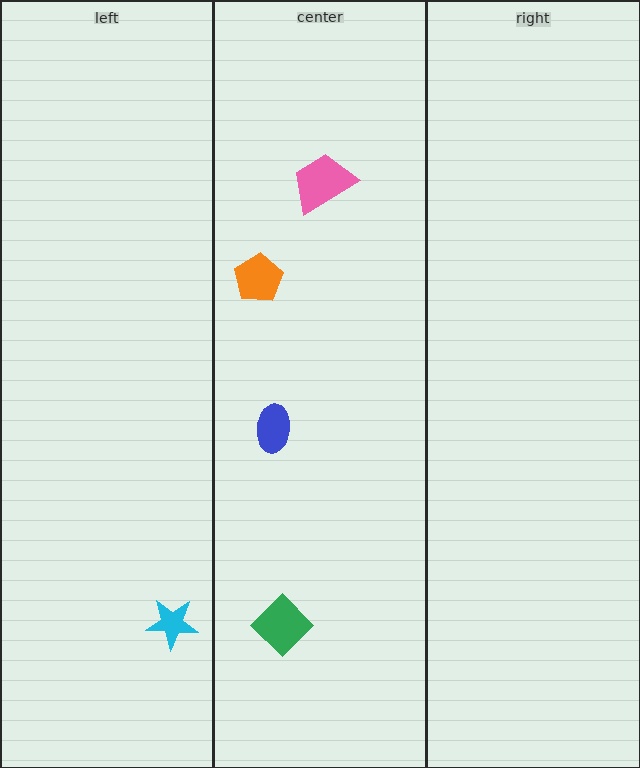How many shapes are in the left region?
1.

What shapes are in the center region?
The green diamond, the orange pentagon, the blue ellipse, the pink trapezoid.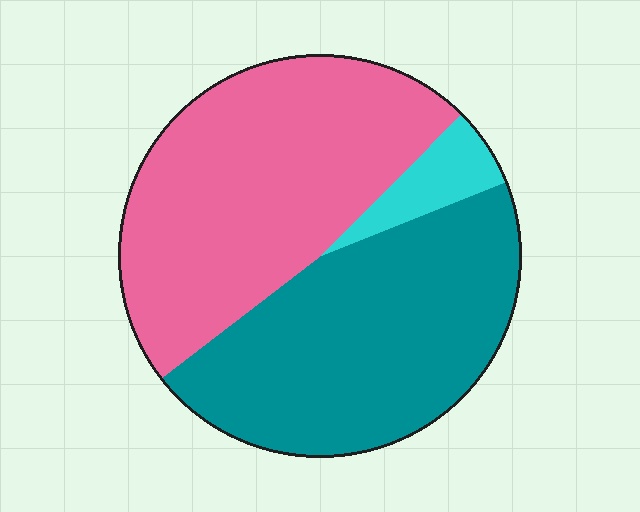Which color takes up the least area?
Cyan, at roughly 5%.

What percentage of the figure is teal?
Teal covers roughly 45% of the figure.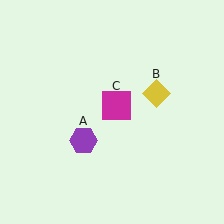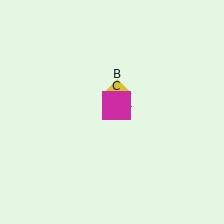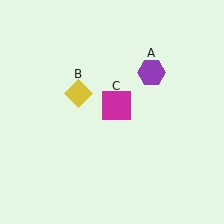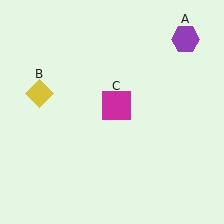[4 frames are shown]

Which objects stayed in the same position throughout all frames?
Magenta square (object C) remained stationary.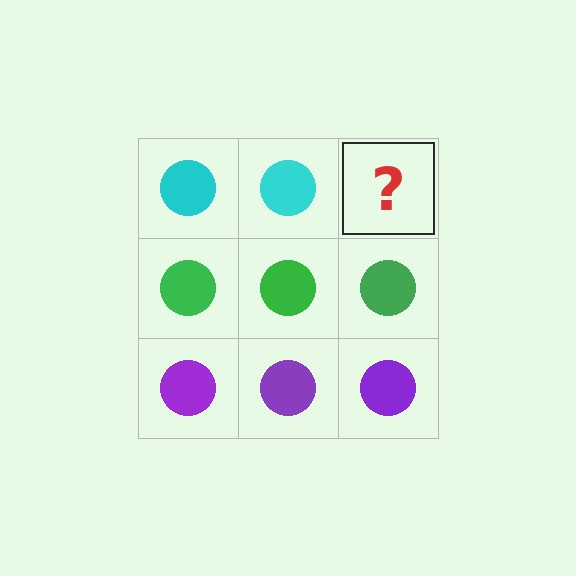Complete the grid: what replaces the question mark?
The question mark should be replaced with a cyan circle.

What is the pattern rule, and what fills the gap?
The rule is that each row has a consistent color. The gap should be filled with a cyan circle.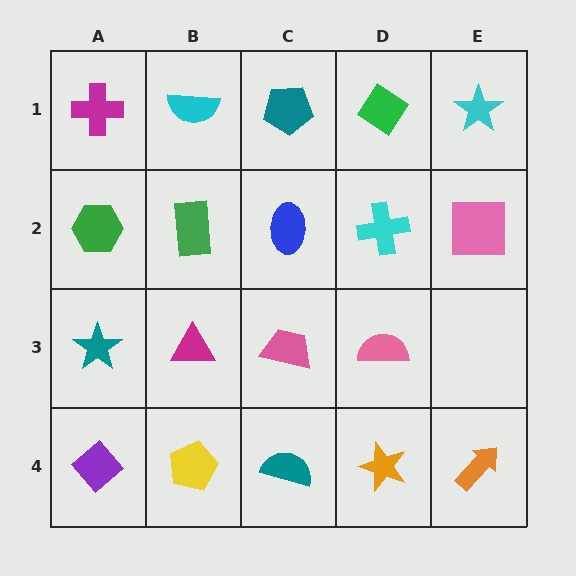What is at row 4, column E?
An orange arrow.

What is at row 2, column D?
A cyan cross.